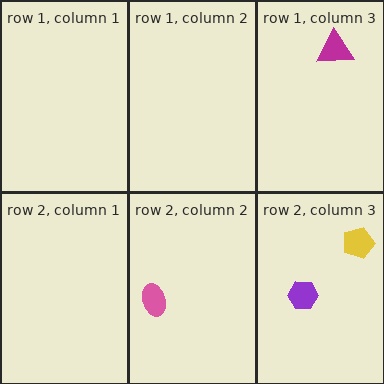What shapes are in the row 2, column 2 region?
The pink ellipse.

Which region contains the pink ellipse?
The row 2, column 2 region.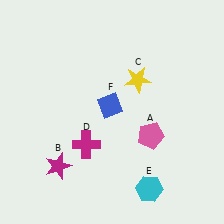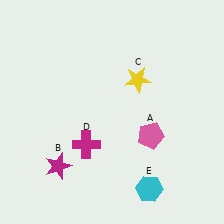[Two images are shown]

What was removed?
The blue diamond (F) was removed in Image 2.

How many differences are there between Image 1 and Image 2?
There is 1 difference between the two images.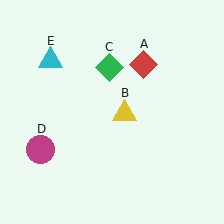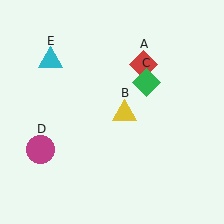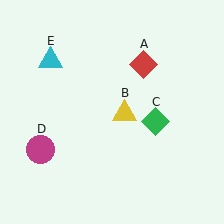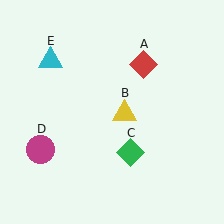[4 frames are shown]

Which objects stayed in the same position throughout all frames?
Red diamond (object A) and yellow triangle (object B) and magenta circle (object D) and cyan triangle (object E) remained stationary.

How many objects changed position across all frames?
1 object changed position: green diamond (object C).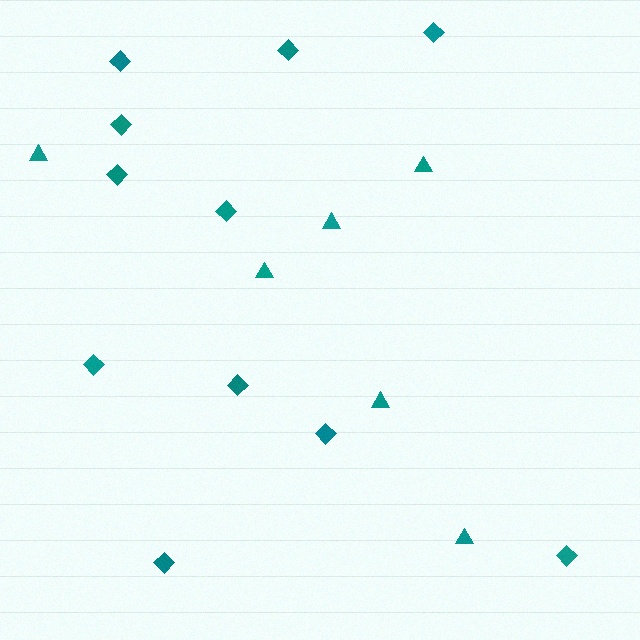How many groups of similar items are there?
There are 2 groups: one group of diamonds (11) and one group of triangles (6).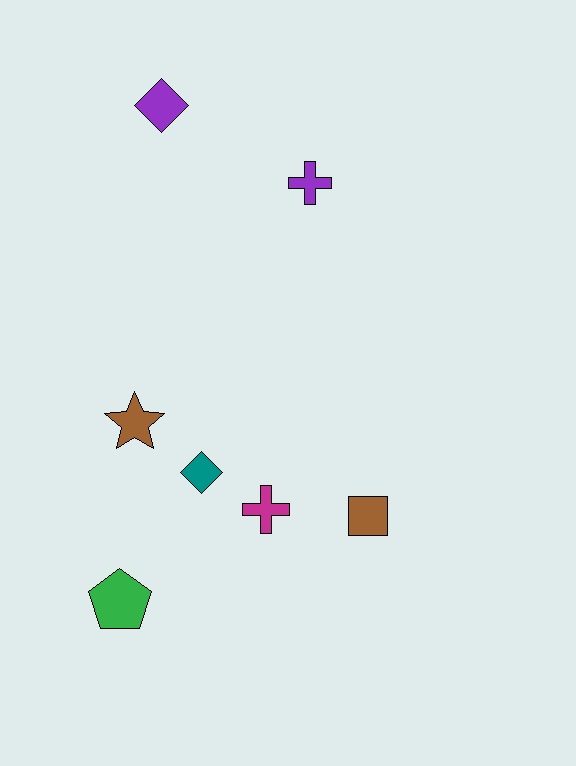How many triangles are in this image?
There are no triangles.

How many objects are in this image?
There are 7 objects.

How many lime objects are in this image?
There are no lime objects.